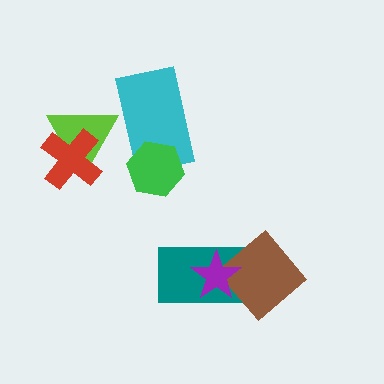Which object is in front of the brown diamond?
The purple star is in front of the brown diamond.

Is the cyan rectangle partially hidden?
Yes, it is partially covered by another shape.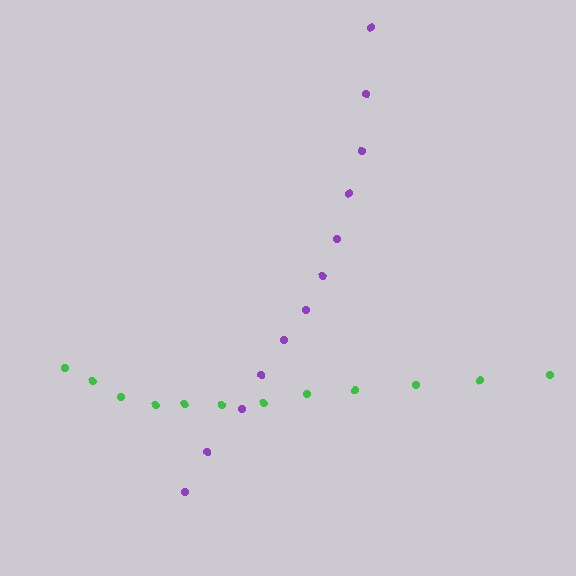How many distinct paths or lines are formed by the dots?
There are 2 distinct paths.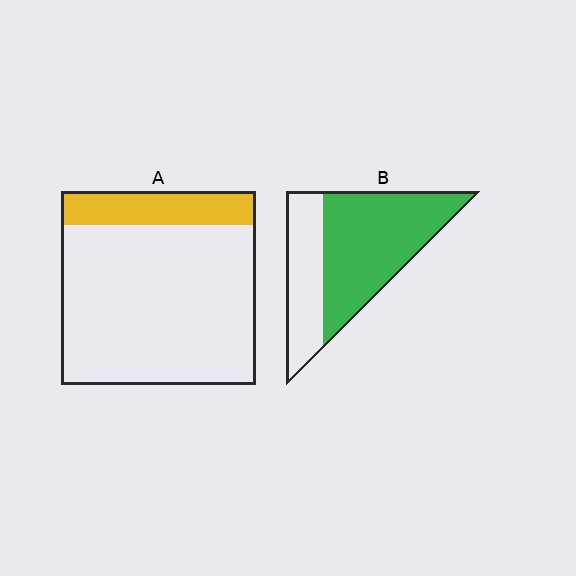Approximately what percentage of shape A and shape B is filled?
A is approximately 20% and B is approximately 65%.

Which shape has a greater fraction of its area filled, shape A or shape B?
Shape B.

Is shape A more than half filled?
No.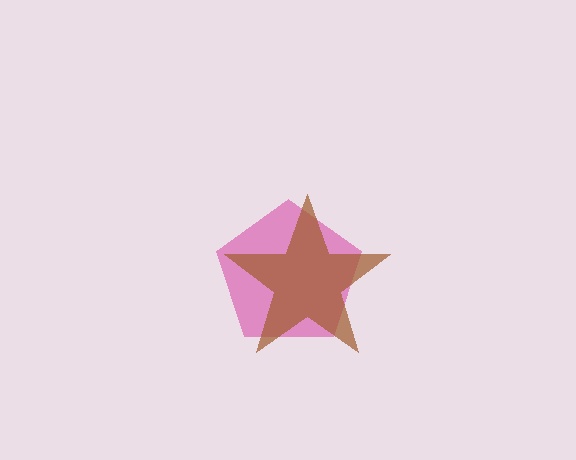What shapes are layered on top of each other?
The layered shapes are: a magenta pentagon, a brown star.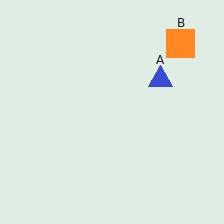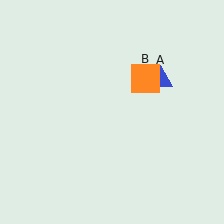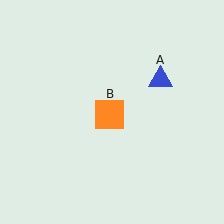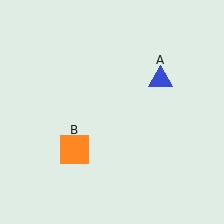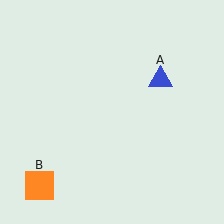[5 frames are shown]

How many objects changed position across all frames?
1 object changed position: orange square (object B).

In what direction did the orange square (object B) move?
The orange square (object B) moved down and to the left.